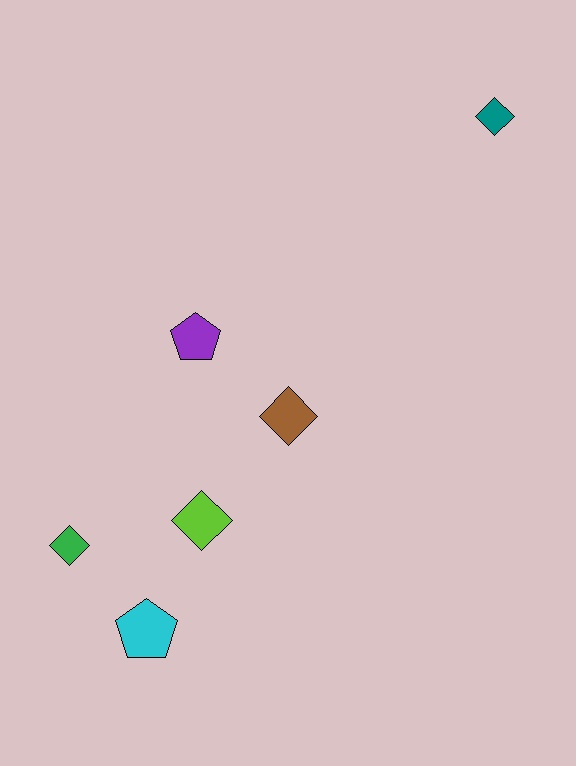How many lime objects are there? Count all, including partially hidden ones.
There is 1 lime object.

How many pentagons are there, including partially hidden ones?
There are 2 pentagons.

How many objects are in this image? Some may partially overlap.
There are 6 objects.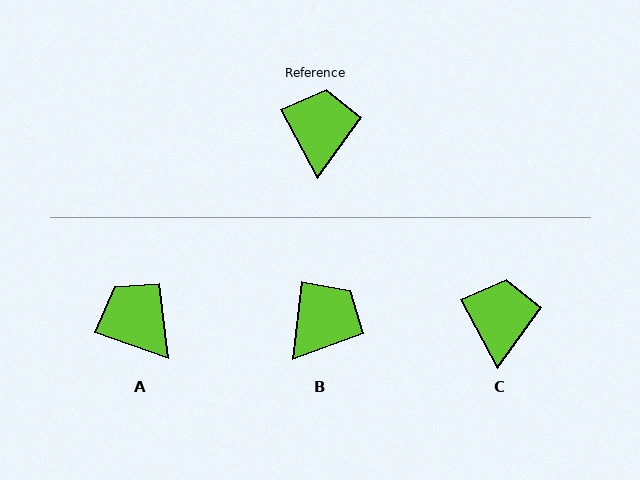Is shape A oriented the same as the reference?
No, it is off by about 43 degrees.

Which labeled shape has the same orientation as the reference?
C.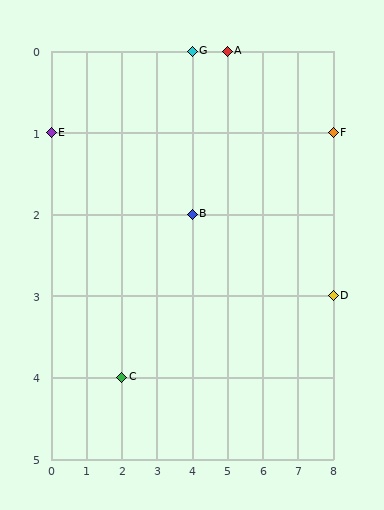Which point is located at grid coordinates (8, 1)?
Point F is at (8, 1).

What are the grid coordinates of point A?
Point A is at grid coordinates (5, 0).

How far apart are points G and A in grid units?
Points G and A are 1 column apart.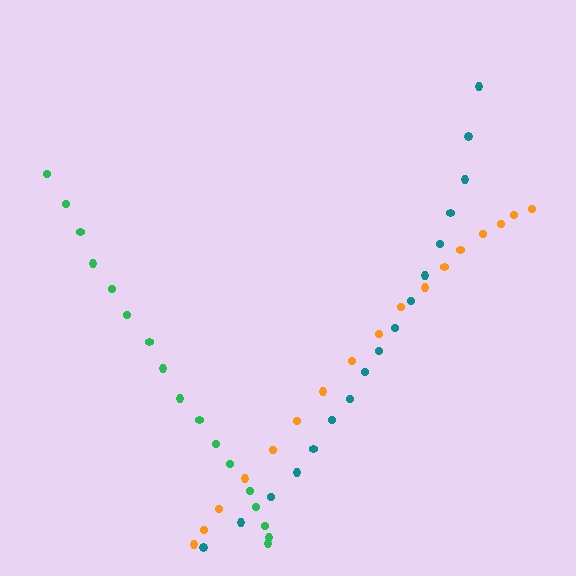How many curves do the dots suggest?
There are 3 distinct paths.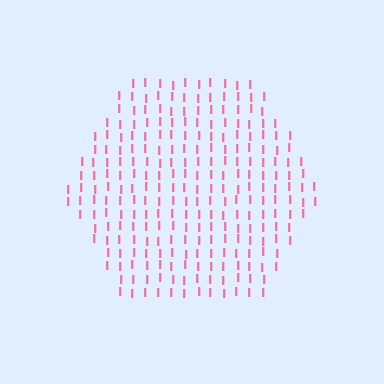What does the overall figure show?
The overall figure shows a hexagon.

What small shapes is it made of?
It is made of small letter I's.